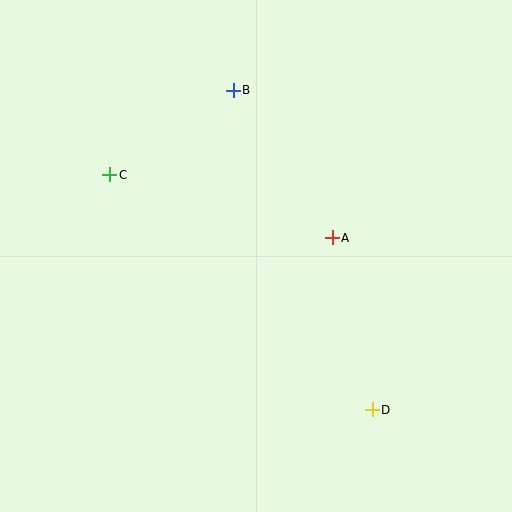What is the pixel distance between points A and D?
The distance between A and D is 177 pixels.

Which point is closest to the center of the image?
Point A at (332, 238) is closest to the center.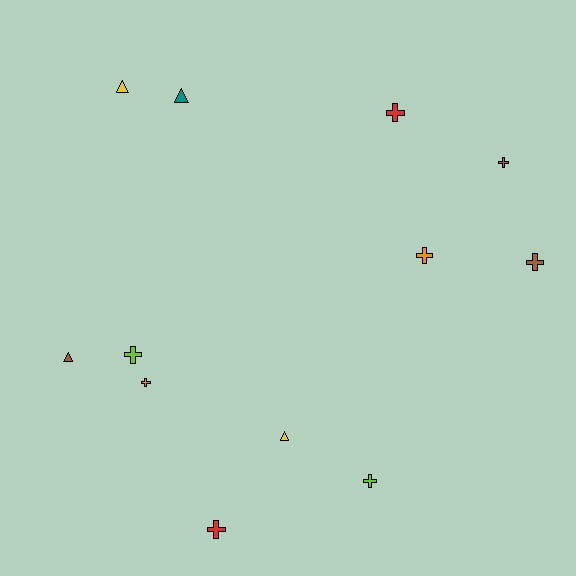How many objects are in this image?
There are 12 objects.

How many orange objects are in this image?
There are 2 orange objects.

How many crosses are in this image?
There are 8 crosses.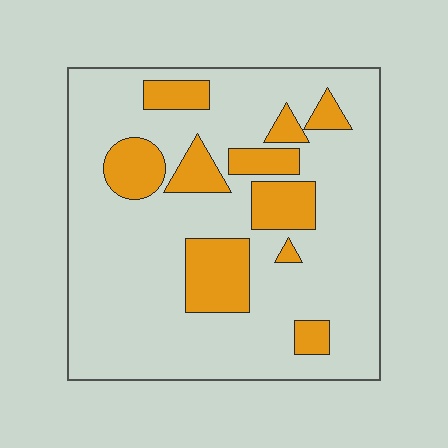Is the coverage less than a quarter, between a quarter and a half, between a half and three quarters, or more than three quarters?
Less than a quarter.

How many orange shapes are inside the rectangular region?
10.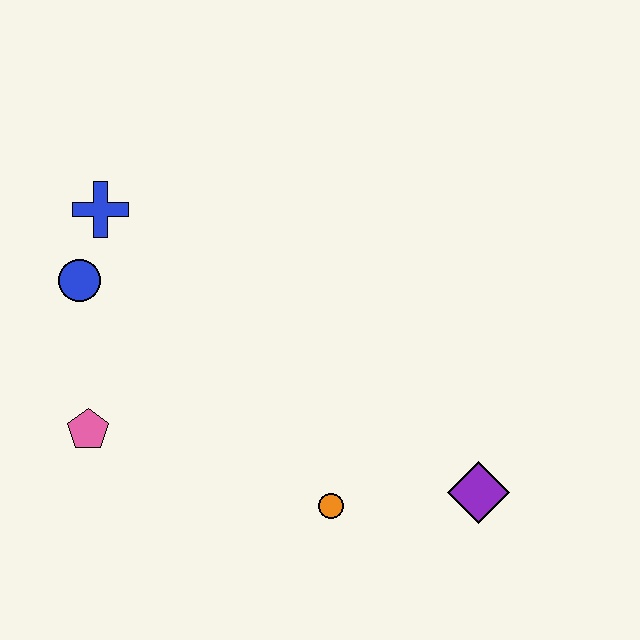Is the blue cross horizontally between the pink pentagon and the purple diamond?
Yes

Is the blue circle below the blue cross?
Yes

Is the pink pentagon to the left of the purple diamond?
Yes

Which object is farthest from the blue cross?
The purple diamond is farthest from the blue cross.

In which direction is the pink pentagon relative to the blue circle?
The pink pentagon is below the blue circle.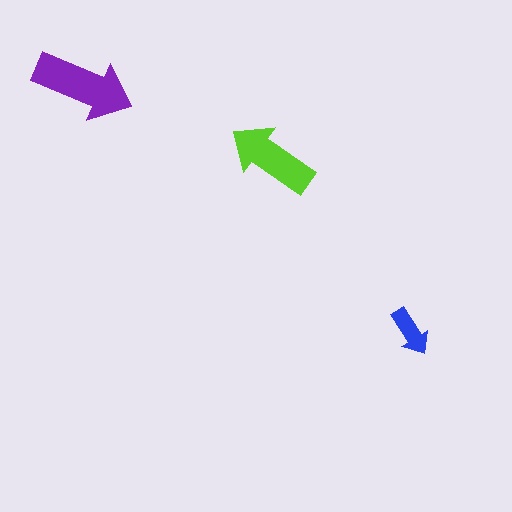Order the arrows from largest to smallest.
the purple one, the lime one, the blue one.